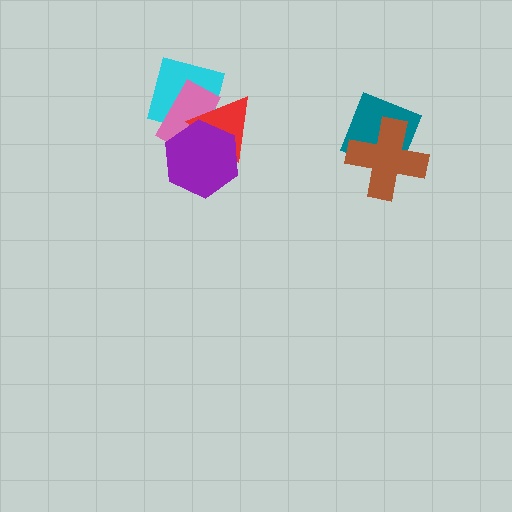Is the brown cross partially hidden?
No, no other shape covers it.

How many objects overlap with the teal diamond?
1 object overlaps with the teal diamond.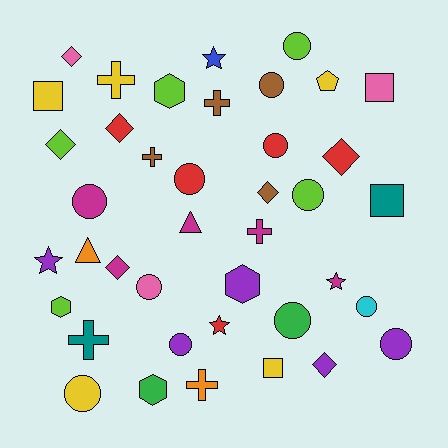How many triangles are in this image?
There are 2 triangles.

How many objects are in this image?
There are 40 objects.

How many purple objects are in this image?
There are 5 purple objects.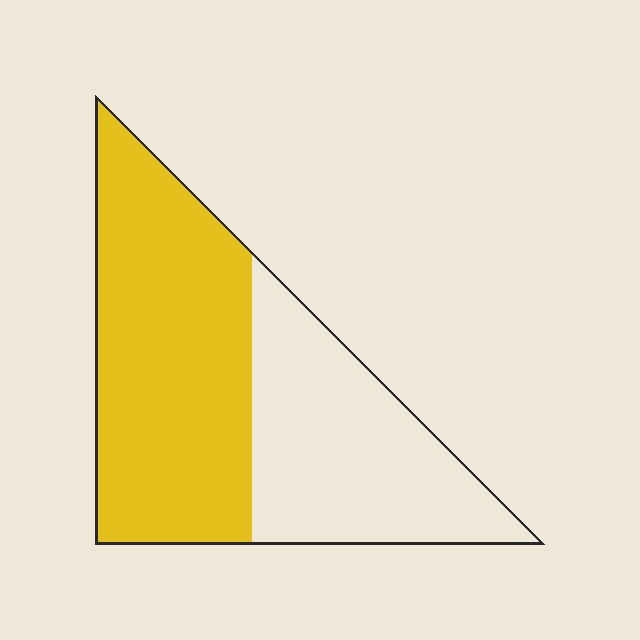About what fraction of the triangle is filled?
About three fifths (3/5).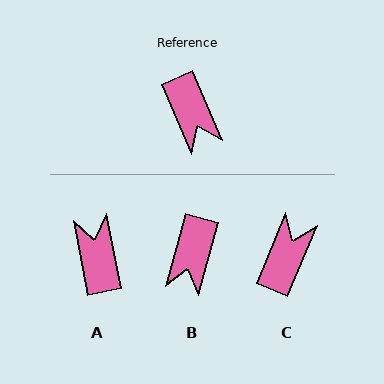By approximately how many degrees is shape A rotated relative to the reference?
Approximately 168 degrees counter-clockwise.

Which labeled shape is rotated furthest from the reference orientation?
A, about 168 degrees away.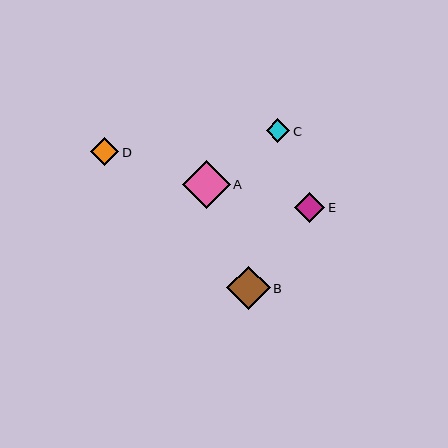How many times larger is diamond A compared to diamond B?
Diamond A is approximately 1.1 times the size of diamond B.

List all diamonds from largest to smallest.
From largest to smallest: A, B, E, D, C.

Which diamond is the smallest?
Diamond C is the smallest with a size of approximately 24 pixels.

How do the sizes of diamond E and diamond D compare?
Diamond E and diamond D are approximately the same size.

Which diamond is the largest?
Diamond A is the largest with a size of approximately 48 pixels.